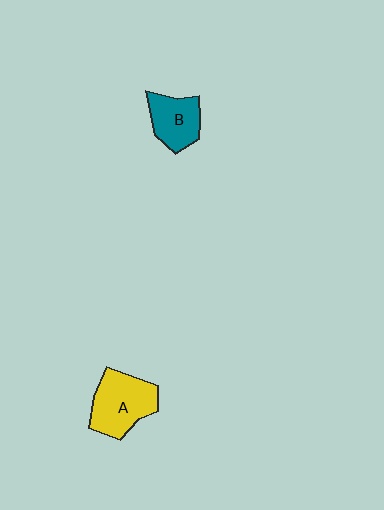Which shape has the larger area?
Shape A (yellow).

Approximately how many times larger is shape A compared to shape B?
Approximately 1.4 times.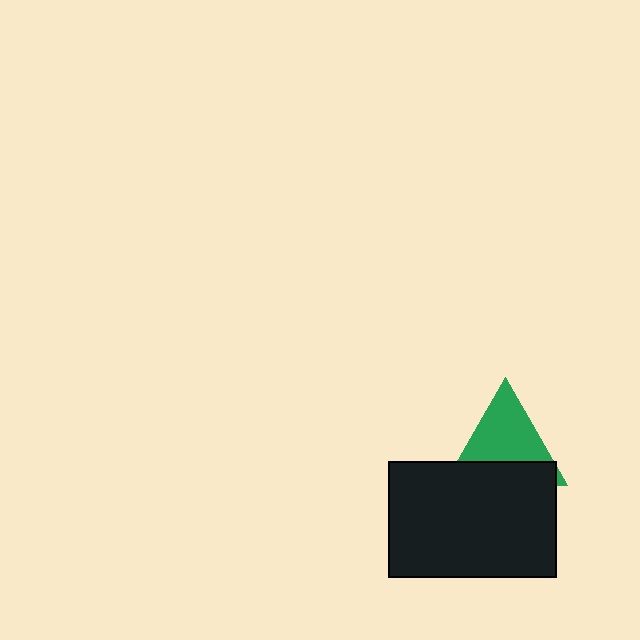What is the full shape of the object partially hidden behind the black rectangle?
The partially hidden object is a green triangle.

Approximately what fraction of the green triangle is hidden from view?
Roughly 38% of the green triangle is hidden behind the black rectangle.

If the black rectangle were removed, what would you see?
You would see the complete green triangle.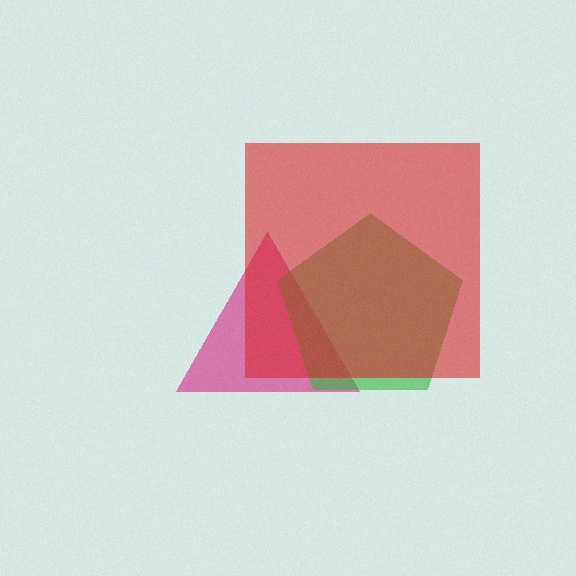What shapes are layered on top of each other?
The layered shapes are: a magenta triangle, a green pentagon, a red square.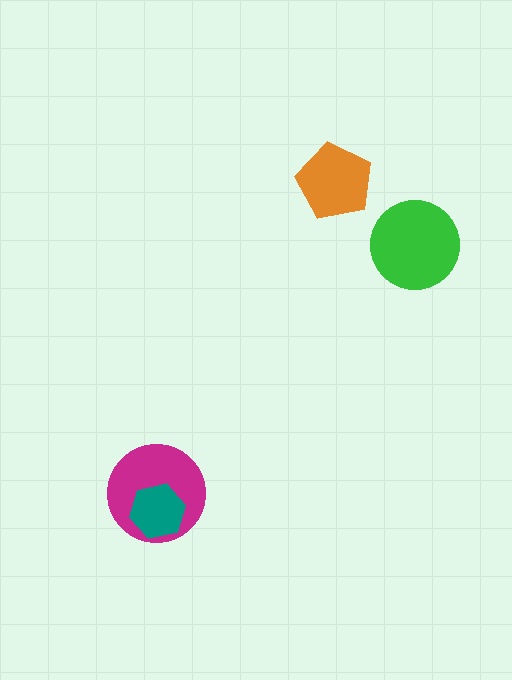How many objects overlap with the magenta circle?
1 object overlaps with the magenta circle.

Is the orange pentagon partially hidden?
No, no other shape covers it.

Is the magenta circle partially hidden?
Yes, it is partially covered by another shape.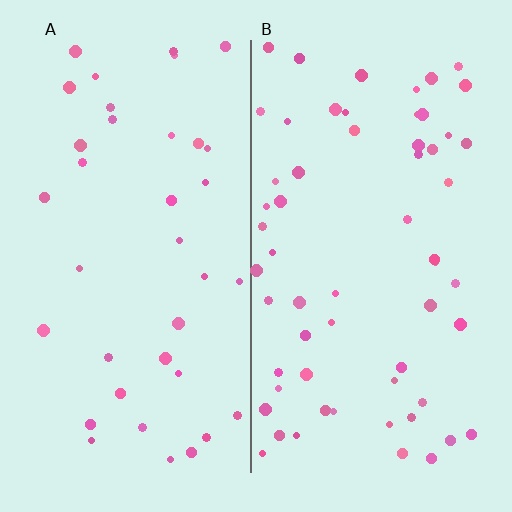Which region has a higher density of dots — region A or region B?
B (the right).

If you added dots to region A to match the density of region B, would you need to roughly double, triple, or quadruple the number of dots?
Approximately double.